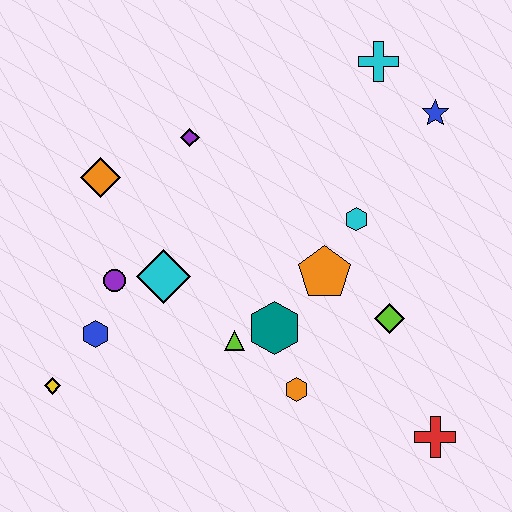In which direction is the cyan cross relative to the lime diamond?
The cyan cross is above the lime diamond.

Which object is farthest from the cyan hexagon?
The yellow diamond is farthest from the cyan hexagon.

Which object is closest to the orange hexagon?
The teal hexagon is closest to the orange hexagon.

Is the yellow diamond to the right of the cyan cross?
No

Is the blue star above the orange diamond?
Yes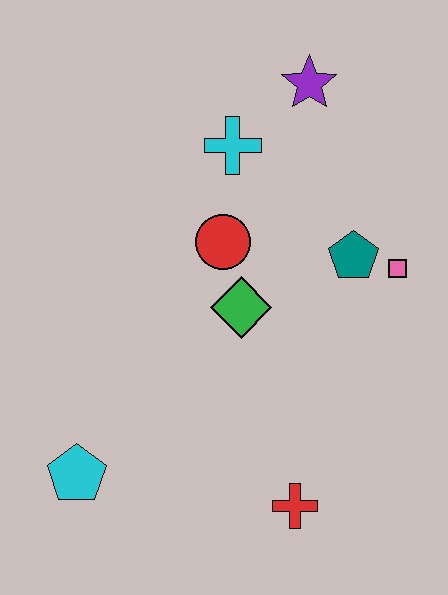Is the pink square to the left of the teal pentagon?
No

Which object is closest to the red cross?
The green diamond is closest to the red cross.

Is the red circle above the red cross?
Yes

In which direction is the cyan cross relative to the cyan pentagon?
The cyan cross is above the cyan pentagon.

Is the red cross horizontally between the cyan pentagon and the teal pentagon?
Yes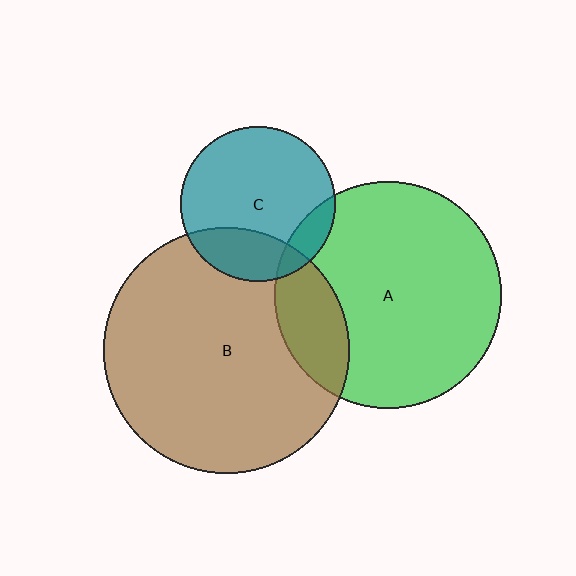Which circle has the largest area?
Circle B (brown).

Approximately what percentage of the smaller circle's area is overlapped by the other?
Approximately 25%.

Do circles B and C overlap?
Yes.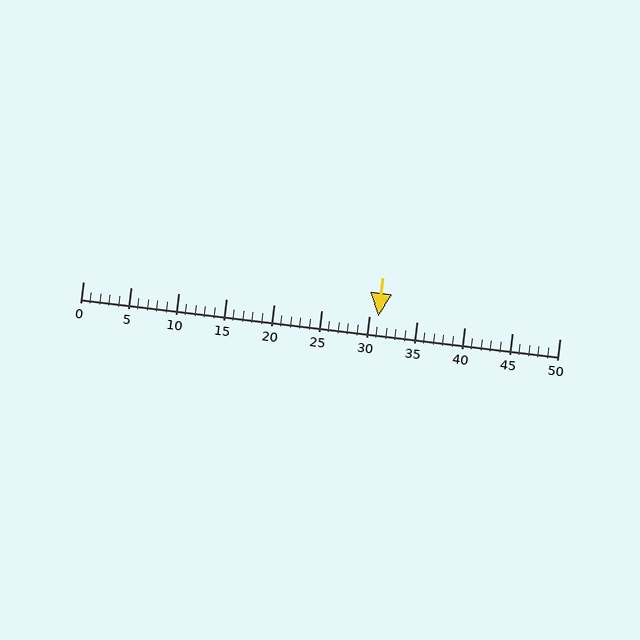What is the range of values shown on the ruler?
The ruler shows values from 0 to 50.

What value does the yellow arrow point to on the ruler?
The yellow arrow points to approximately 31.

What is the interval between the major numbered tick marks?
The major tick marks are spaced 5 units apart.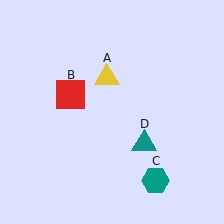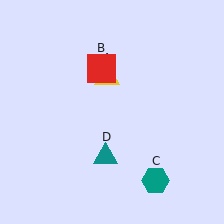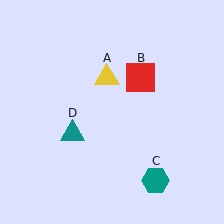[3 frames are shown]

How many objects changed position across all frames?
2 objects changed position: red square (object B), teal triangle (object D).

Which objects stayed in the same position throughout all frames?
Yellow triangle (object A) and teal hexagon (object C) remained stationary.